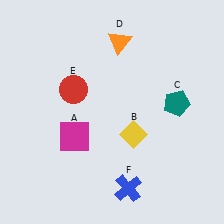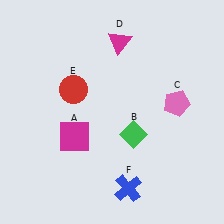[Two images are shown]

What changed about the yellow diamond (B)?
In Image 1, B is yellow. In Image 2, it changed to green.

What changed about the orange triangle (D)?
In Image 1, D is orange. In Image 2, it changed to magenta.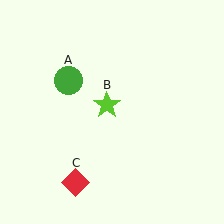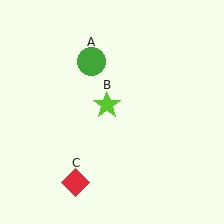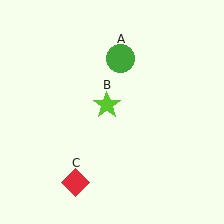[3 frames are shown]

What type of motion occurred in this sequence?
The green circle (object A) rotated clockwise around the center of the scene.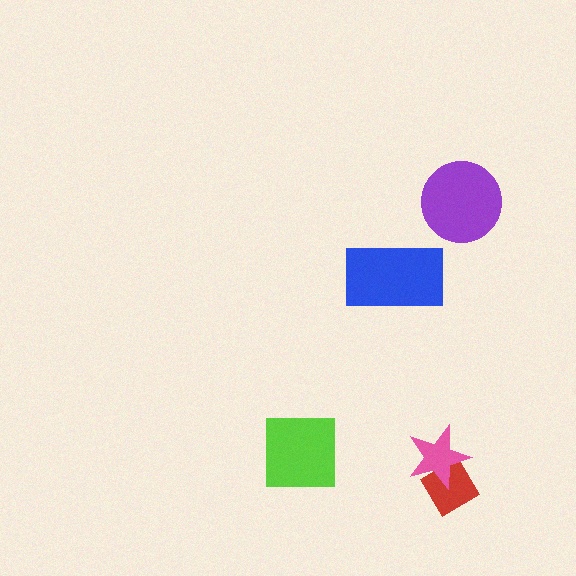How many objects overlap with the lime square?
0 objects overlap with the lime square.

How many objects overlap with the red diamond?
1 object overlaps with the red diamond.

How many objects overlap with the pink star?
1 object overlaps with the pink star.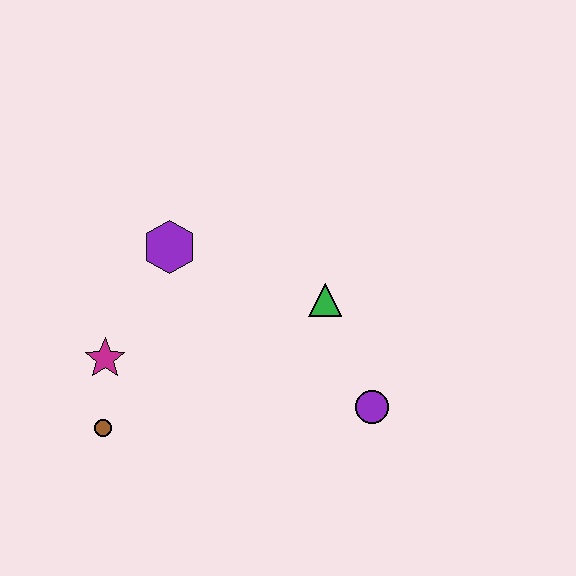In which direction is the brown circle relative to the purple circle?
The brown circle is to the left of the purple circle.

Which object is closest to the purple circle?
The green triangle is closest to the purple circle.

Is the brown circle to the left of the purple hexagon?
Yes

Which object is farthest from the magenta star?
The purple circle is farthest from the magenta star.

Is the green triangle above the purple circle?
Yes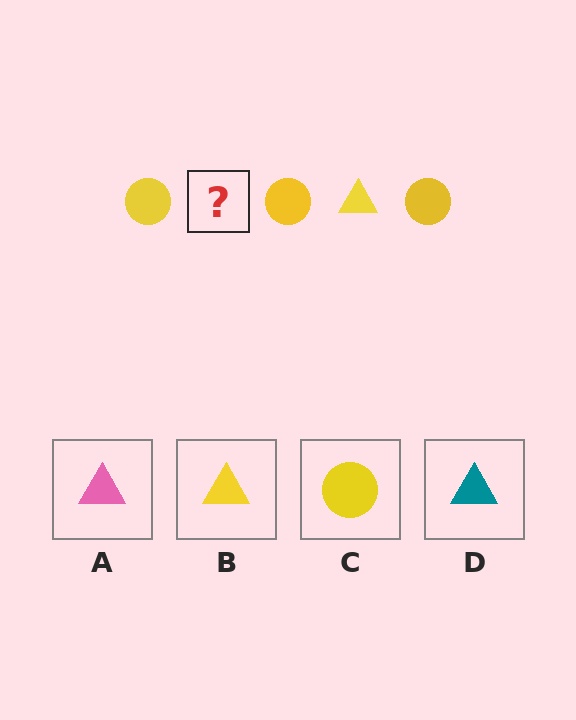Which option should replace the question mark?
Option B.